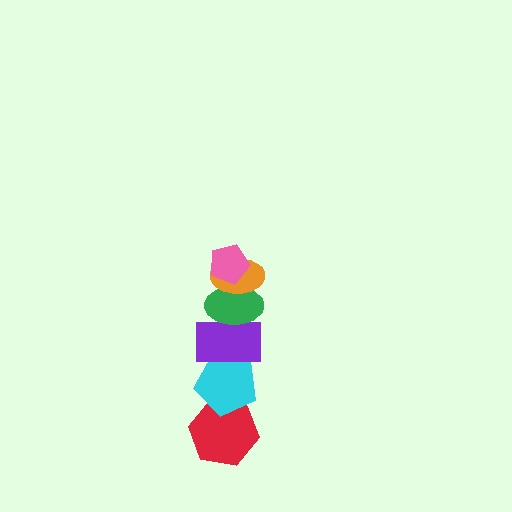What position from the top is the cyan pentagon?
The cyan pentagon is 5th from the top.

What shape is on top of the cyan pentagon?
The purple rectangle is on top of the cyan pentagon.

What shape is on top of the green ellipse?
The orange ellipse is on top of the green ellipse.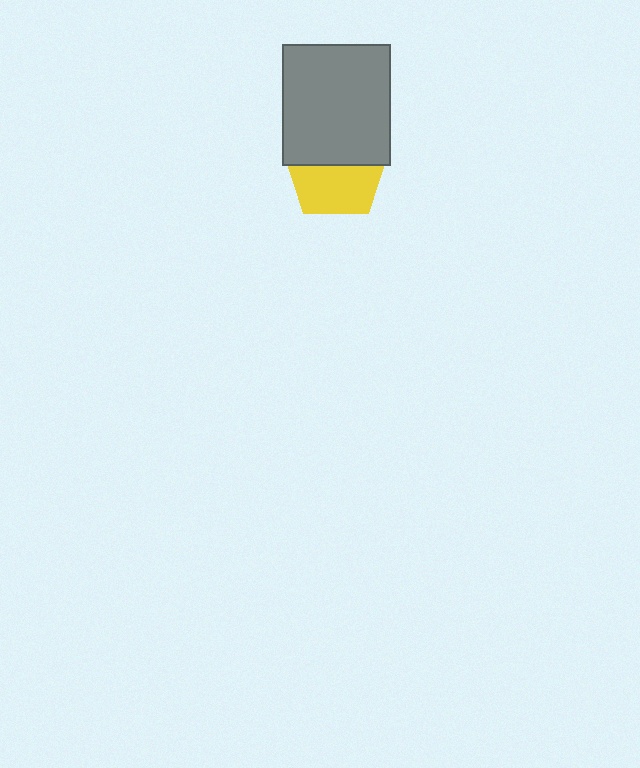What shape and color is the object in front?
The object in front is a gray rectangle.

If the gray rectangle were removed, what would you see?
You would see the complete yellow pentagon.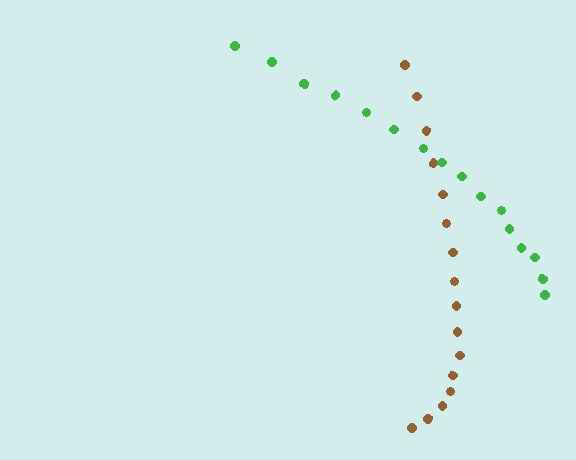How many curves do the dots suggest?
There are 2 distinct paths.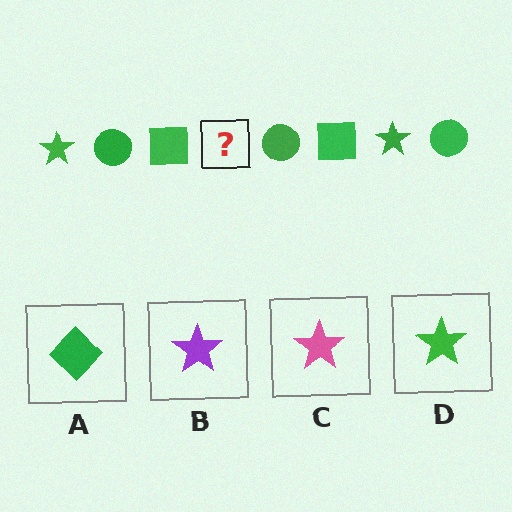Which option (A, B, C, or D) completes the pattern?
D.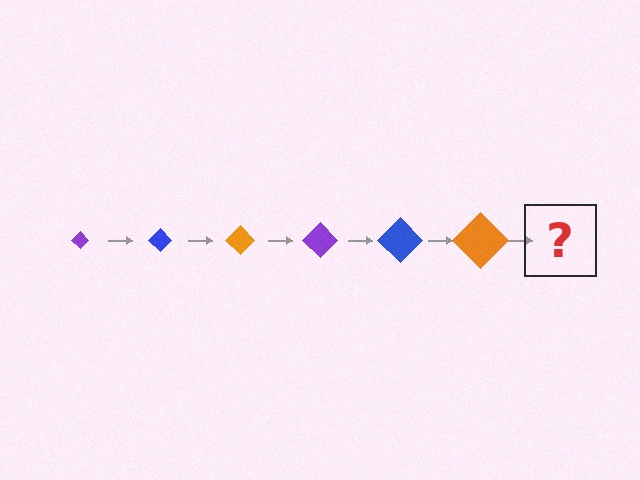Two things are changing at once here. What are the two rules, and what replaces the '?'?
The two rules are that the diamond grows larger each step and the color cycles through purple, blue, and orange. The '?' should be a purple diamond, larger than the previous one.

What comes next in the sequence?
The next element should be a purple diamond, larger than the previous one.